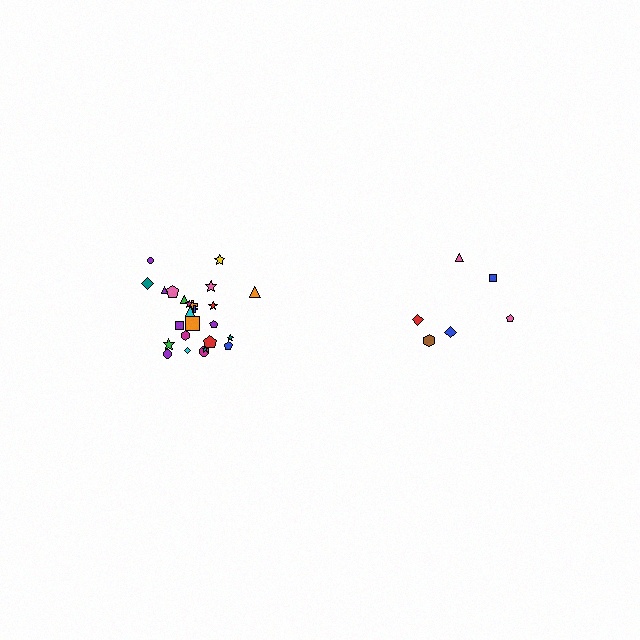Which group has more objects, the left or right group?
The left group.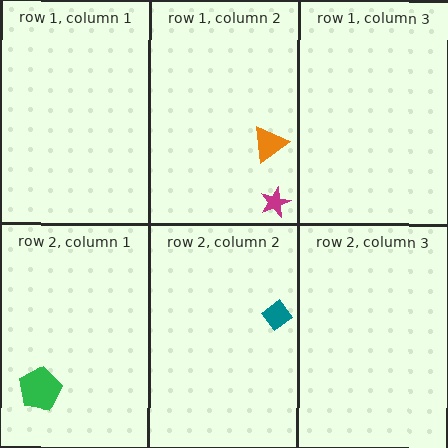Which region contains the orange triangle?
The row 1, column 2 region.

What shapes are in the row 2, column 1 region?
The green pentagon.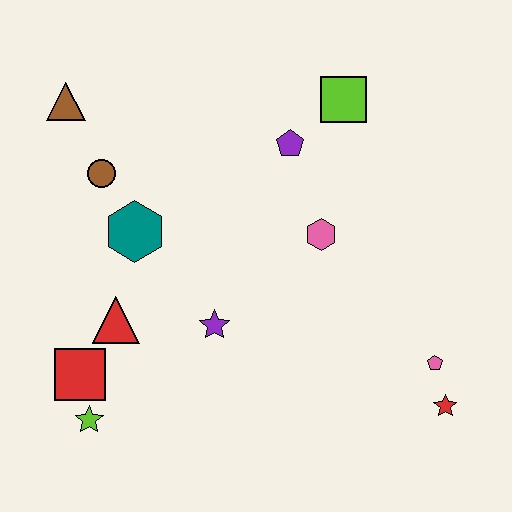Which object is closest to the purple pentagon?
The lime square is closest to the purple pentagon.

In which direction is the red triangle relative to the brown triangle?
The red triangle is below the brown triangle.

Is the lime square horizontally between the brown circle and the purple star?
No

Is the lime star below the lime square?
Yes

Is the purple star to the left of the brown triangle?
No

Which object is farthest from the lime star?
The lime square is farthest from the lime star.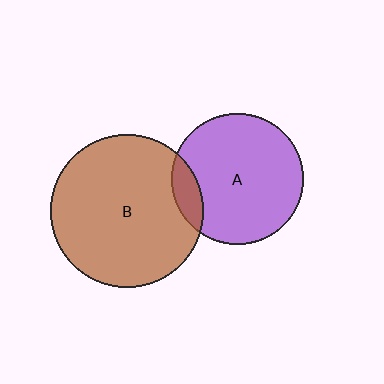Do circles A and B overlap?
Yes.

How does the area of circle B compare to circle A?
Approximately 1.4 times.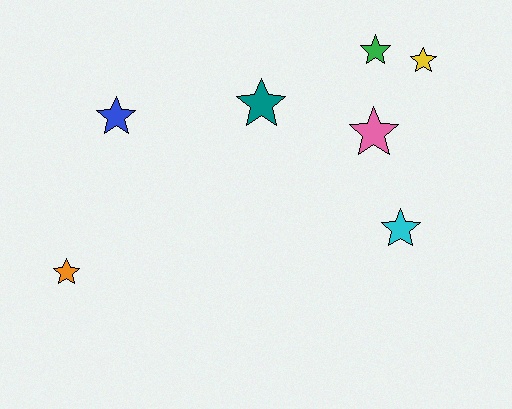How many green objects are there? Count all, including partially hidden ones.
There is 1 green object.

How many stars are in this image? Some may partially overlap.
There are 7 stars.